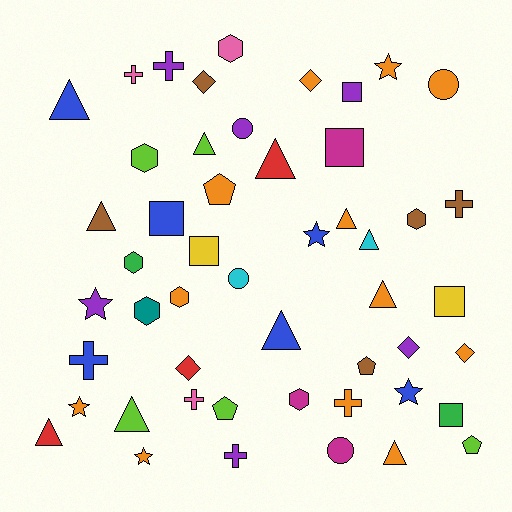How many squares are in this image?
There are 6 squares.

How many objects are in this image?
There are 50 objects.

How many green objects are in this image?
There are 2 green objects.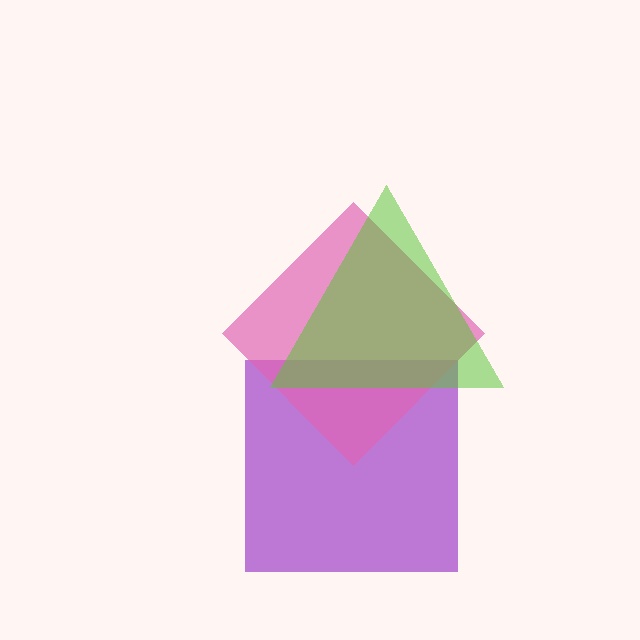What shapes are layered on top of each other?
The layered shapes are: a purple square, a pink diamond, a lime triangle.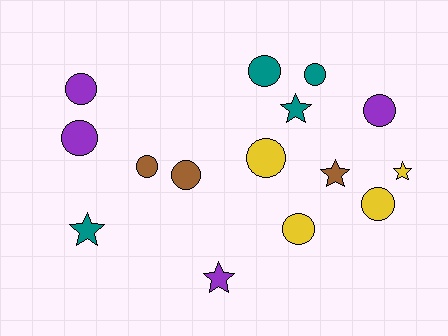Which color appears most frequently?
Yellow, with 4 objects.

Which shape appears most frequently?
Circle, with 10 objects.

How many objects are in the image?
There are 15 objects.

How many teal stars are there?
There are 2 teal stars.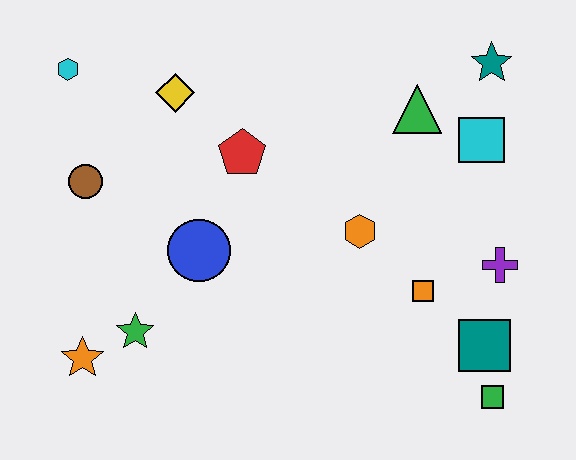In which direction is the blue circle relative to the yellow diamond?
The blue circle is below the yellow diamond.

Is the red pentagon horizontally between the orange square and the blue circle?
Yes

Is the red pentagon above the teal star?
No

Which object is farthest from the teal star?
The orange star is farthest from the teal star.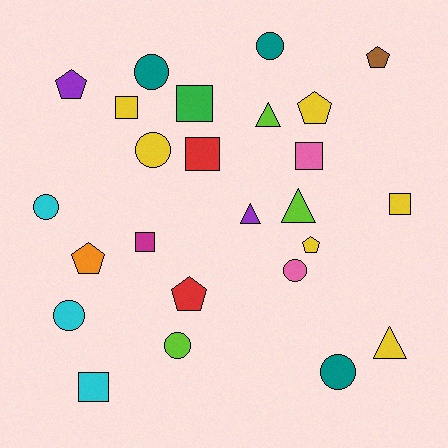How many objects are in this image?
There are 25 objects.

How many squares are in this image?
There are 7 squares.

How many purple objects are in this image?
There are 2 purple objects.